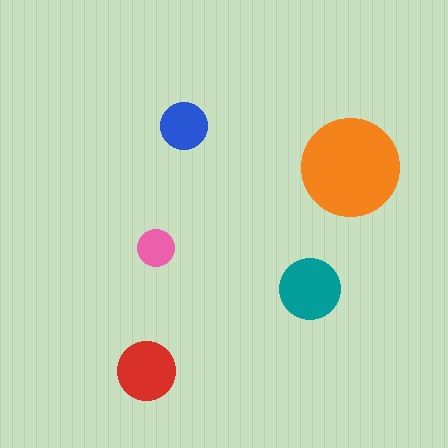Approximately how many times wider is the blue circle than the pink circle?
About 1.5 times wider.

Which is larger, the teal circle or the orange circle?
The orange one.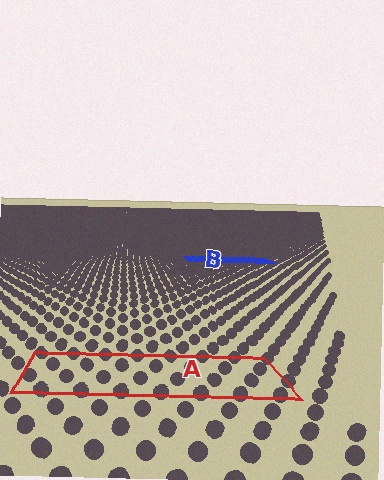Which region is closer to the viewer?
Region A is closer. The texture elements there are larger and more spread out.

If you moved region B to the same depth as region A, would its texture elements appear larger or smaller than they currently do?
They would appear larger. At a closer depth, the same texture elements are projected at a bigger on-screen size.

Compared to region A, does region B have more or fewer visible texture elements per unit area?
Region B has more texture elements per unit area — they are packed more densely because it is farther away.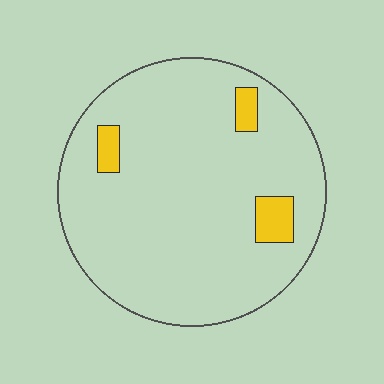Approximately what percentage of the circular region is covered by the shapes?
Approximately 5%.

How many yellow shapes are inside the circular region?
3.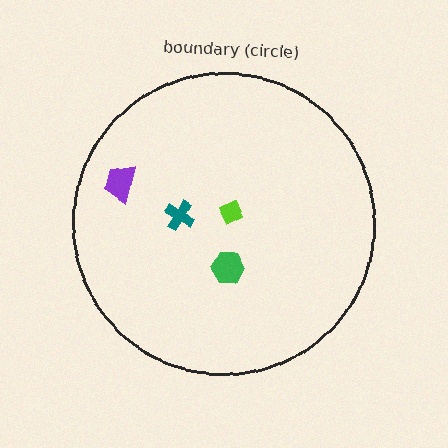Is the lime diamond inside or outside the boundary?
Inside.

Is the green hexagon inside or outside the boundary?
Inside.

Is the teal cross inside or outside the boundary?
Inside.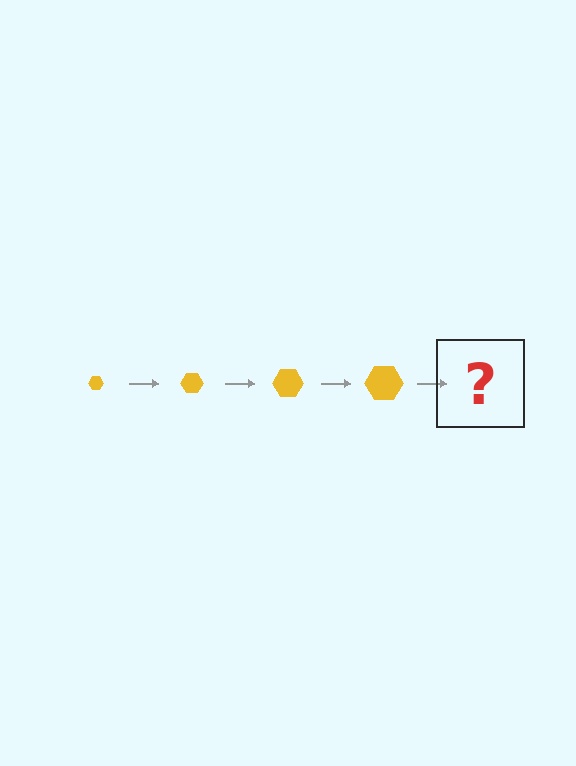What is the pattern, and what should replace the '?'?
The pattern is that the hexagon gets progressively larger each step. The '?' should be a yellow hexagon, larger than the previous one.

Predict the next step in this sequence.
The next step is a yellow hexagon, larger than the previous one.